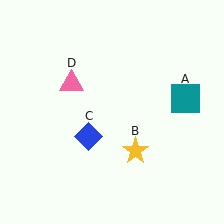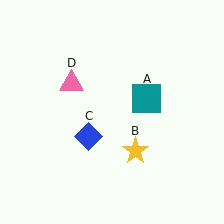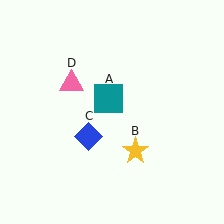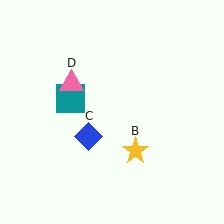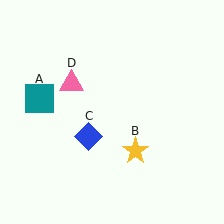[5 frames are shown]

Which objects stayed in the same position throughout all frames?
Yellow star (object B) and blue diamond (object C) and pink triangle (object D) remained stationary.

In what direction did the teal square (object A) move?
The teal square (object A) moved left.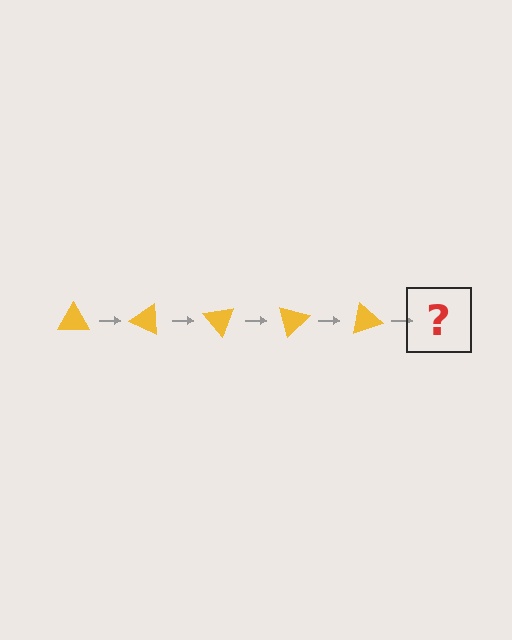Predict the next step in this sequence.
The next step is a yellow triangle rotated 125 degrees.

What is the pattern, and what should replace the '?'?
The pattern is that the triangle rotates 25 degrees each step. The '?' should be a yellow triangle rotated 125 degrees.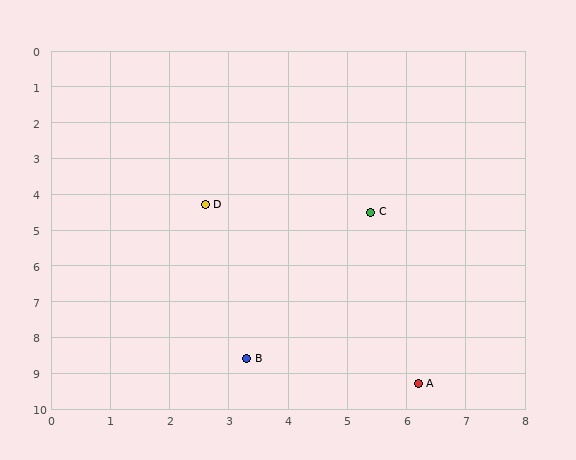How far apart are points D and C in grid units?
Points D and C are about 2.8 grid units apart.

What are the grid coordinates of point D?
Point D is at approximately (2.6, 4.3).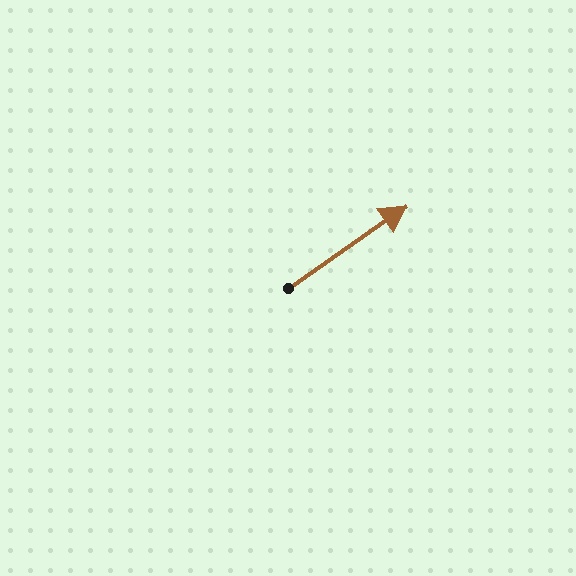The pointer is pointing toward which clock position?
Roughly 2 o'clock.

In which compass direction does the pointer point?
Northeast.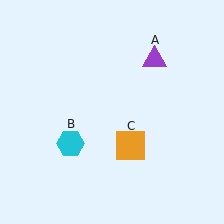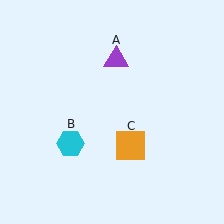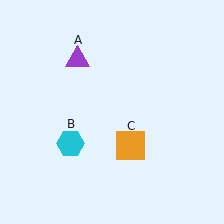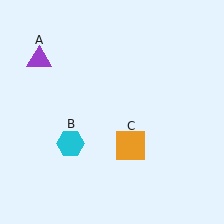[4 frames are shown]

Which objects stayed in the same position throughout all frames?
Cyan hexagon (object B) and orange square (object C) remained stationary.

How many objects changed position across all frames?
1 object changed position: purple triangle (object A).